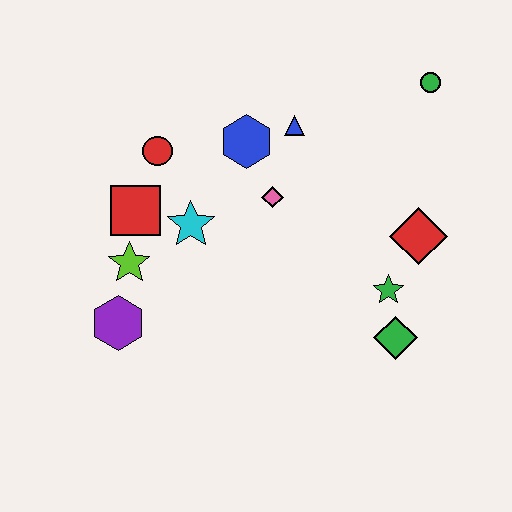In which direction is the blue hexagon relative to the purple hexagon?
The blue hexagon is above the purple hexagon.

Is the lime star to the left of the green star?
Yes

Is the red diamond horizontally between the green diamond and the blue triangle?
No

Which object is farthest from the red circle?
The green diamond is farthest from the red circle.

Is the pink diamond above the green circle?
No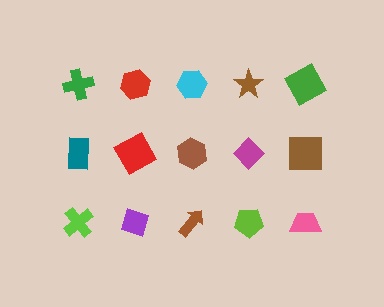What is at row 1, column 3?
A cyan hexagon.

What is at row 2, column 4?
A magenta diamond.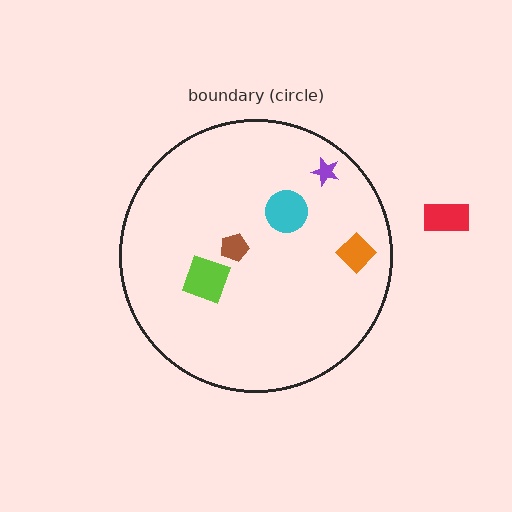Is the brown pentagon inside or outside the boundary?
Inside.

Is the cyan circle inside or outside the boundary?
Inside.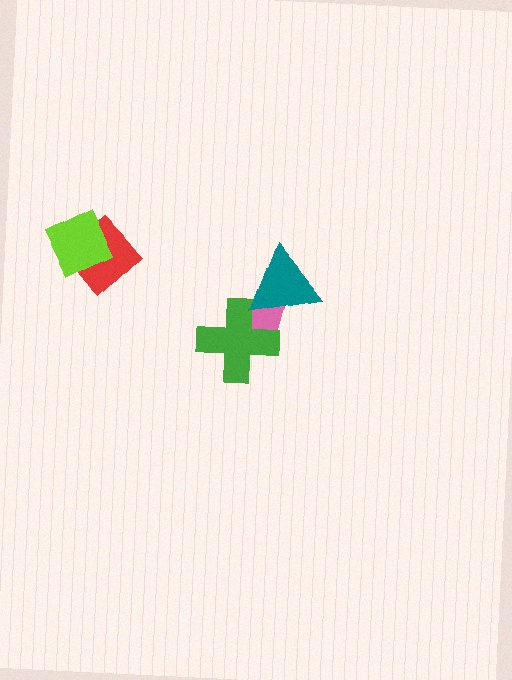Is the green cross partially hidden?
Yes, it is partially covered by another shape.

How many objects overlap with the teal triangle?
2 objects overlap with the teal triangle.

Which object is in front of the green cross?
The teal triangle is in front of the green cross.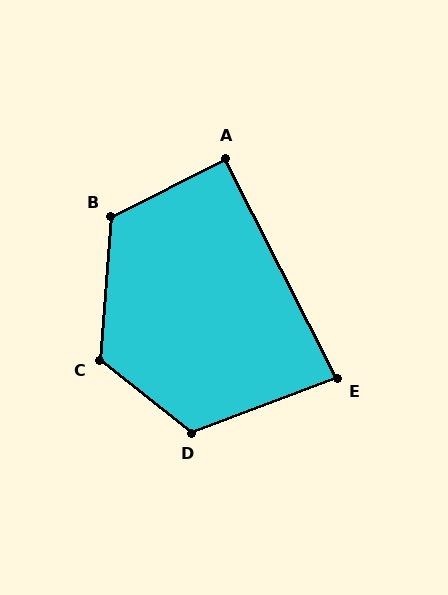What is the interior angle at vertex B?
Approximately 121 degrees (obtuse).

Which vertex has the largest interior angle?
C, at approximately 124 degrees.